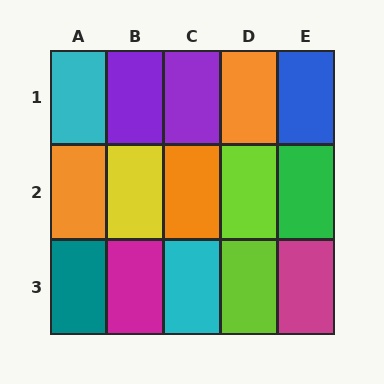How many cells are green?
1 cell is green.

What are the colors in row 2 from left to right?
Orange, yellow, orange, lime, green.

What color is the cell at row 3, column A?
Teal.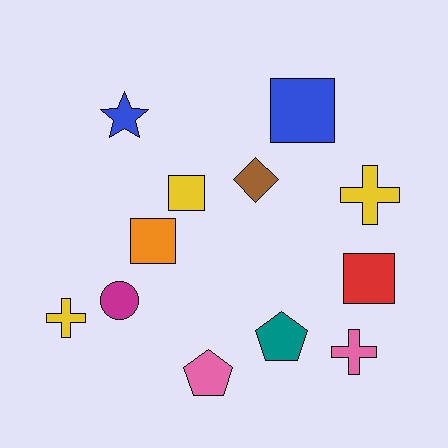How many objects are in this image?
There are 12 objects.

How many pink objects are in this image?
There are 2 pink objects.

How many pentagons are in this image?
There are 2 pentagons.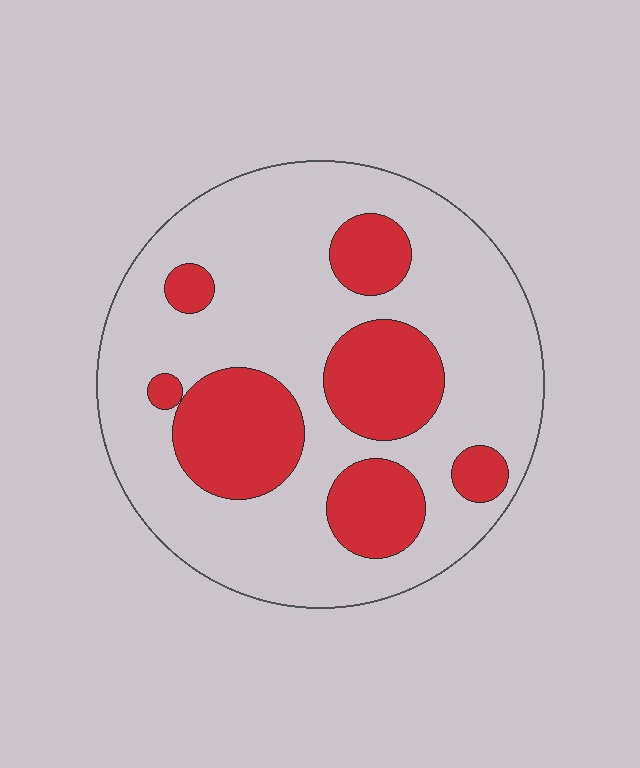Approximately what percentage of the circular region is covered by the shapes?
Approximately 30%.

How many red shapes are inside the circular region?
7.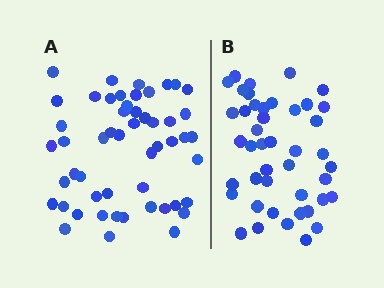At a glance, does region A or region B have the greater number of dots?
Region A (the left region) has more dots.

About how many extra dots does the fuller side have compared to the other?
Region A has roughly 8 or so more dots than region B.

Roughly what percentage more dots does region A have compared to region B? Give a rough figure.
About 20% more.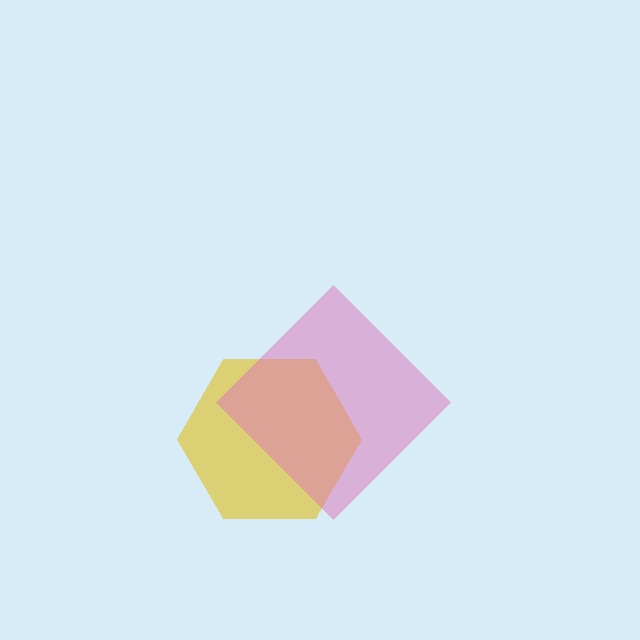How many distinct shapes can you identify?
There are 2 distinct shapes: a yellow hexagon, a pink diamond.